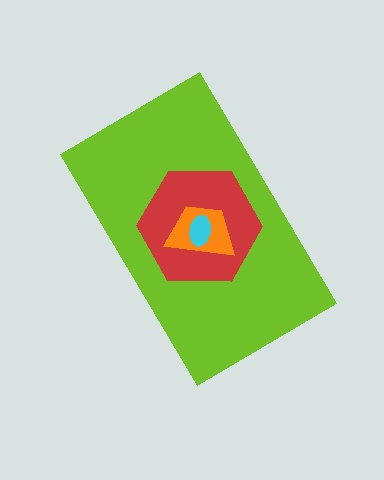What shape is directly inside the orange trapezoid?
The cyan ellipse.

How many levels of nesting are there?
4.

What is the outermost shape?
The lime rectangle.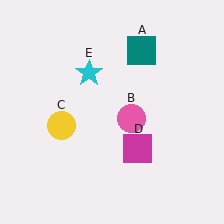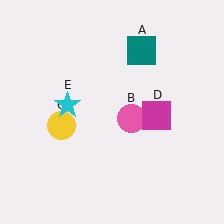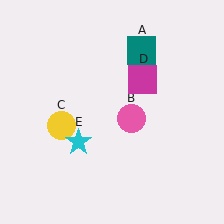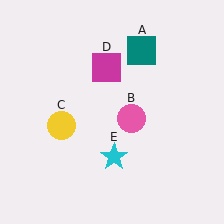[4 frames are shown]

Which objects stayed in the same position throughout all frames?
Teal square (object A) and pink circle (object B) and yellow circle (object C) remained stationary.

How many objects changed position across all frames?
2 objects changed position: magenta square (object D), cyan star (object E).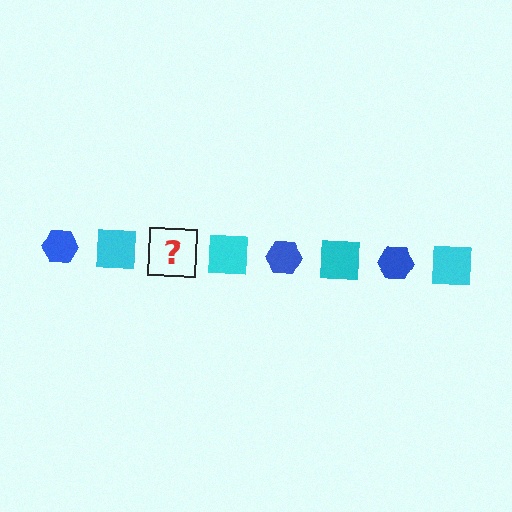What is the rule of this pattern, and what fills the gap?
The rule is that the pattern alternates between blue hexagon and cyan square. The gap should be filled with a blue hexagon.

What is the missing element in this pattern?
The missing element is a blue hexagon.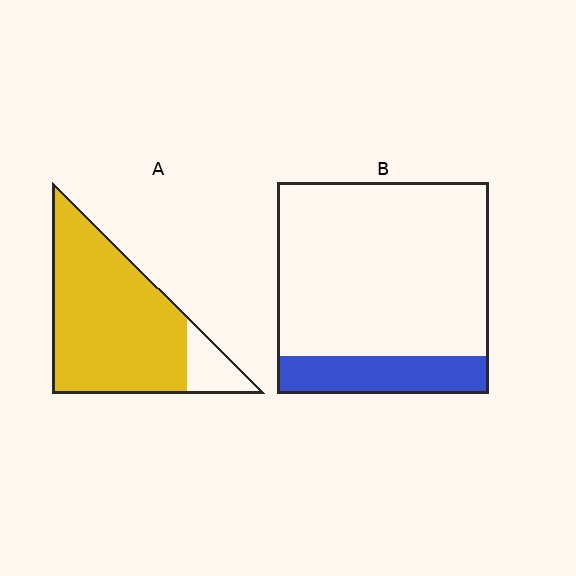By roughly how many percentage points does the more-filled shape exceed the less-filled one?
By roughly 70 percentage points (A over B).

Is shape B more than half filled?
No.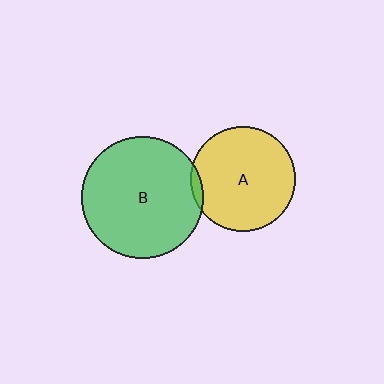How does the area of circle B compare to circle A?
Approximately 1.4 times.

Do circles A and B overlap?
Yes.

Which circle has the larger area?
Circle B (green).